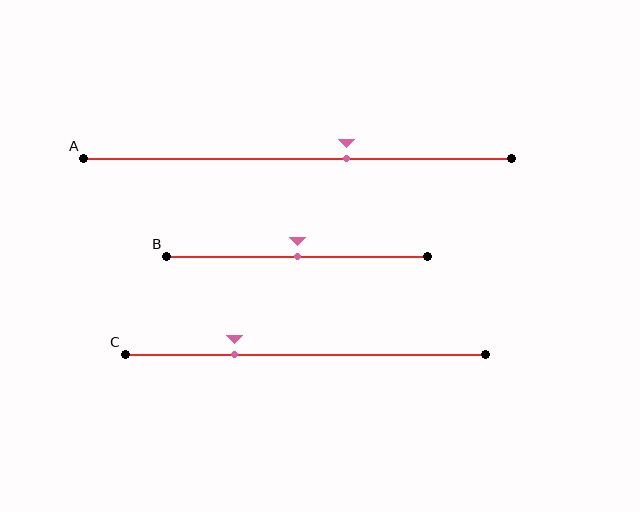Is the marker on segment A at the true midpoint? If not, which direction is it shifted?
No, the marker on segment A is shifted to the right by about 12% of the segment length.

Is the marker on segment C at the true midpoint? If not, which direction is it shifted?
No, the marker on segment C is shifted to the left by about 20% of the segment length.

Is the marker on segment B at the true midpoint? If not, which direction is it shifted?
Yes, the marker on segment B is at the true midpoint.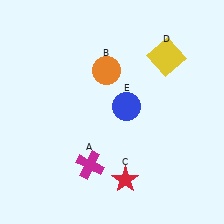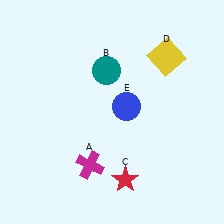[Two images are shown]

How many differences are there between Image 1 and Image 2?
There is 1 difference between the two images.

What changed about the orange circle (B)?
In Image 1, B is orange. In Image 2, it changed to teal.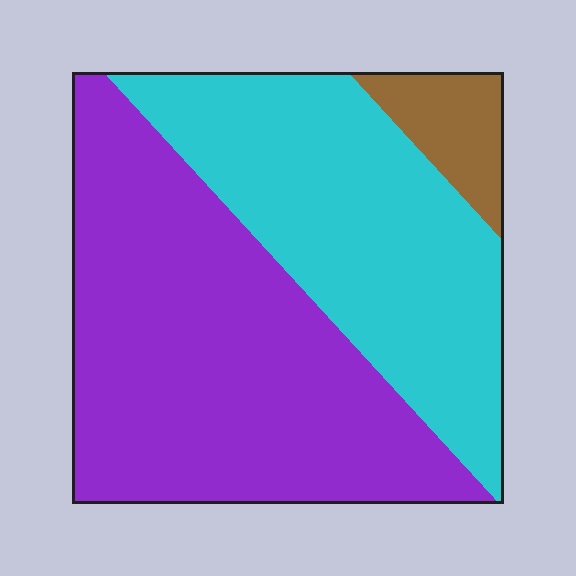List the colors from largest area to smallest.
From largest to smallest: purple, cyan, brown.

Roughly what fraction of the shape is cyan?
Cyan takes up about two fifths (2/5) of the shape.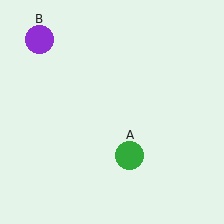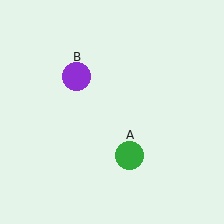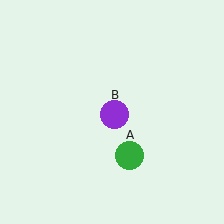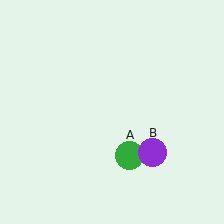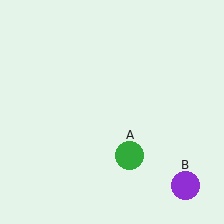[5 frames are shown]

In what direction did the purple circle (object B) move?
The purple circle (object B) moved down and to the right.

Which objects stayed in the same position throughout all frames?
Green circle (object A) remained stationary.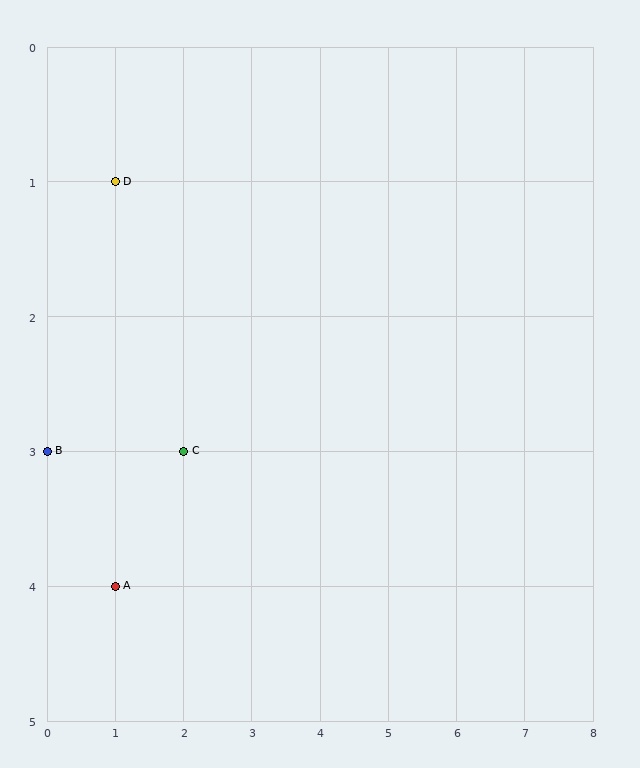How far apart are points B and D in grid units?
Points B and D are 1 column and 2 rows apart (about 2.2 grid units diagonally).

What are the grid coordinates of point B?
Point B is at grid coordinates (0, 3).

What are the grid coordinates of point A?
Point A is at grid coordinates (1, 4).